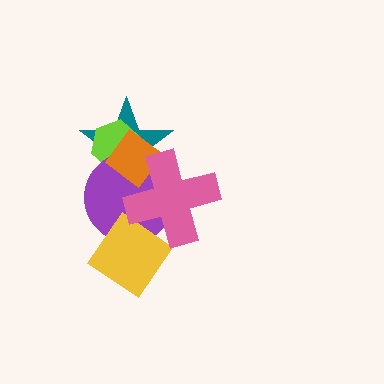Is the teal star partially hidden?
Yes, it is partially covered by another shape.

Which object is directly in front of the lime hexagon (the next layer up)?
The purple circle is directly in front of the lime hexagon.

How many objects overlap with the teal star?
4 objects overlap with the teal star.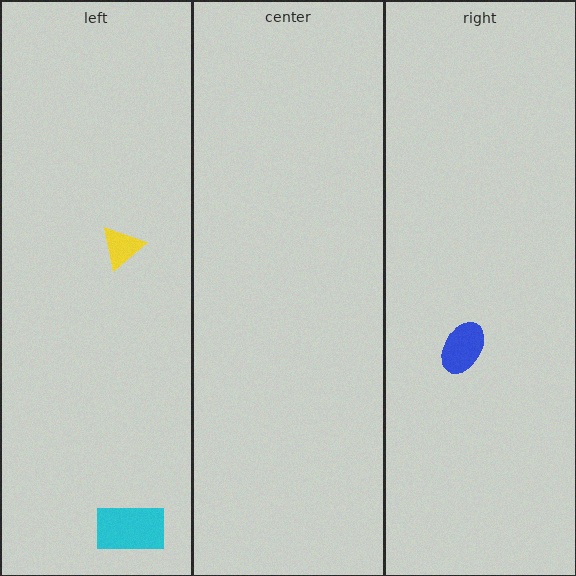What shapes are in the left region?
The cyan rectangle, the yellow triangle.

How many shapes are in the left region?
2.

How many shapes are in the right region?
1.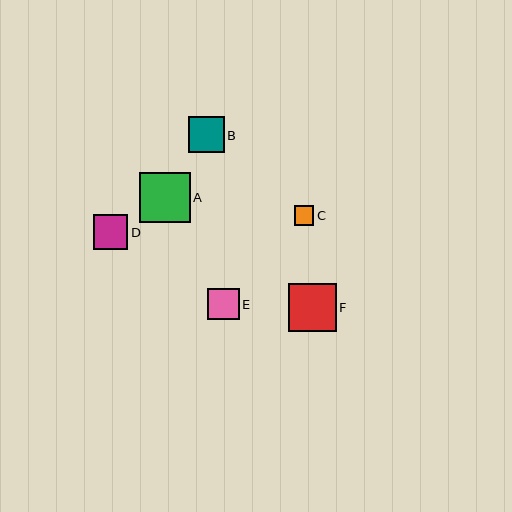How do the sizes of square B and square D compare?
Square B and square D are approximately the same size.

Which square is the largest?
Square A is the largest with a size of approximately 50 pixels.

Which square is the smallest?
Square C is the smallest with a size of approximately 19 pixels.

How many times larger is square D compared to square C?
Square D is approximately 1.8 times the size of square C.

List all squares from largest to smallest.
From largest to smallest: A, F, B, D, E, C.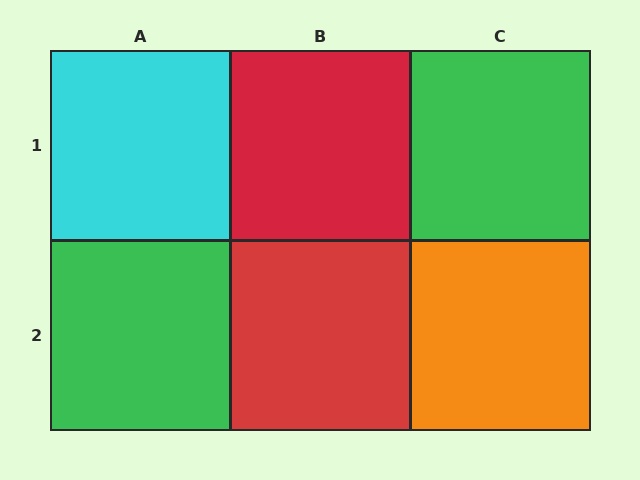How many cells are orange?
1 cell is orange.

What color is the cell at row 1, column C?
Green.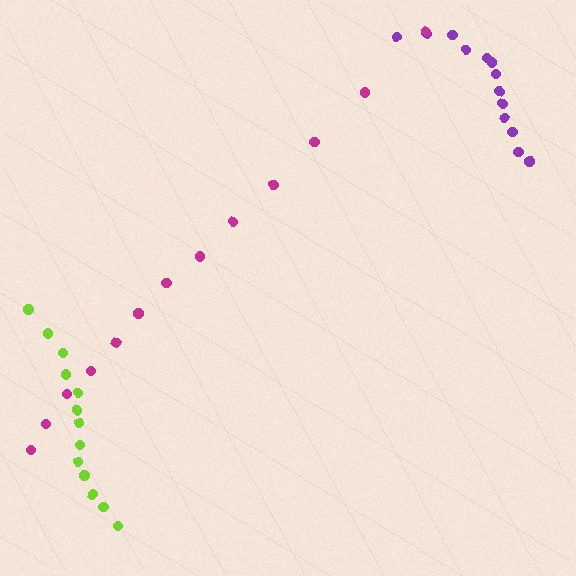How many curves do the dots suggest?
There are 3 distinct paths.